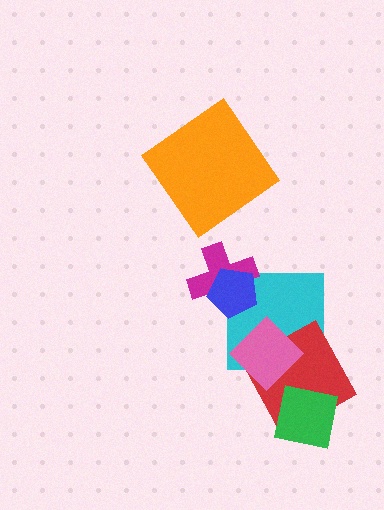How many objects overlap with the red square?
3 objects overlap with the red square.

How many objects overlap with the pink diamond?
2 objects overlap with the pink diamond.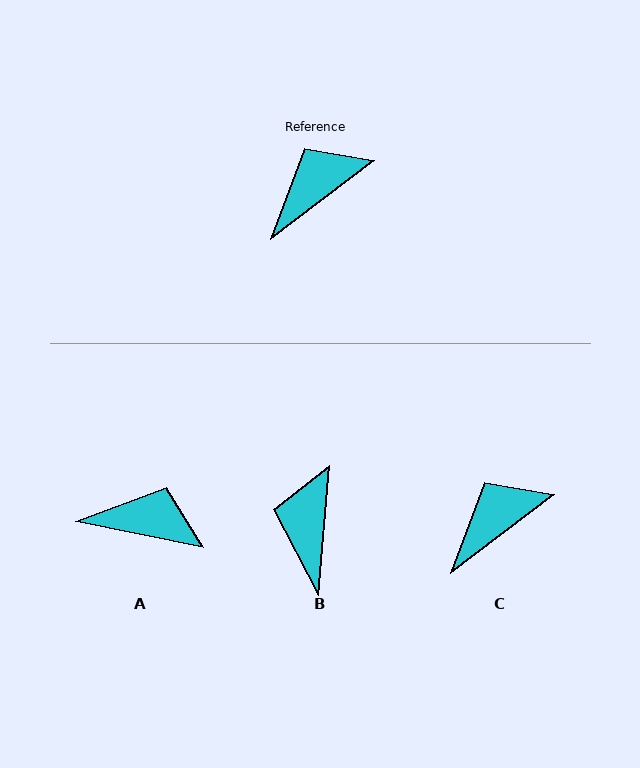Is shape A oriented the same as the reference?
No, it is off by about 49 degrees.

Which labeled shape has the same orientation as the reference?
C.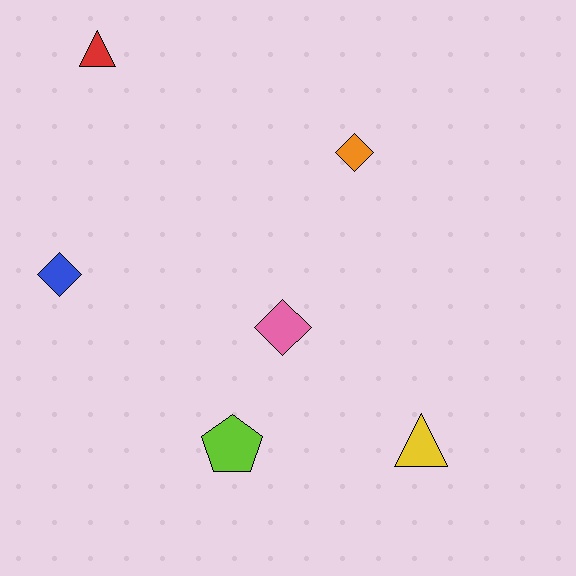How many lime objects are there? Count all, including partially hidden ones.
There is 1 lime object.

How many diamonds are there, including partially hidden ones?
There are 3 diamonds.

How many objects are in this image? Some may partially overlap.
There are 6 objects.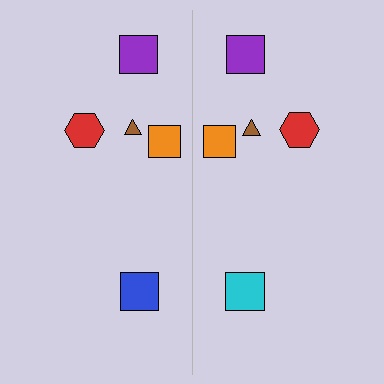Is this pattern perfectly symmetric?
No, the pattern is not perfectly symmetric. The cyan square on the right side breaks the symmetry — its mirror counterpart is blue.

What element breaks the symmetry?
The cyan square on the right side breaks the symmetry — its mirror counterpart is blue.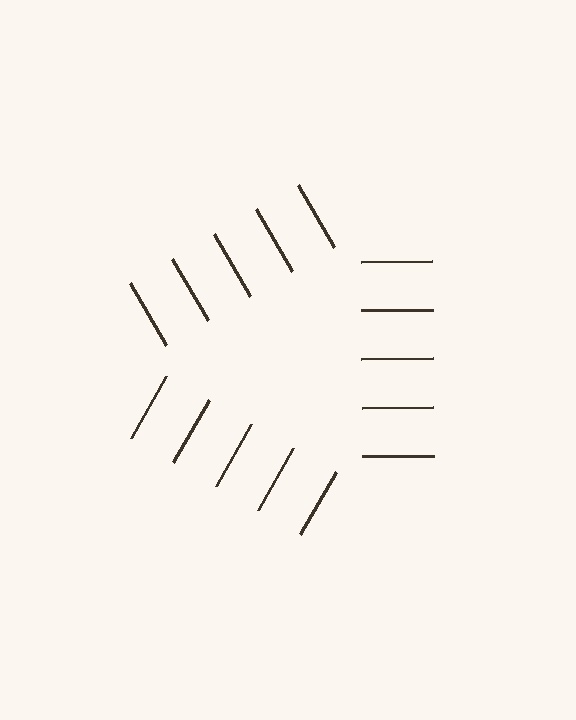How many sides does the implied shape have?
3 sides — the line-ends trace a triangle.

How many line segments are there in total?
15 — 5 along each of the 3 edges.